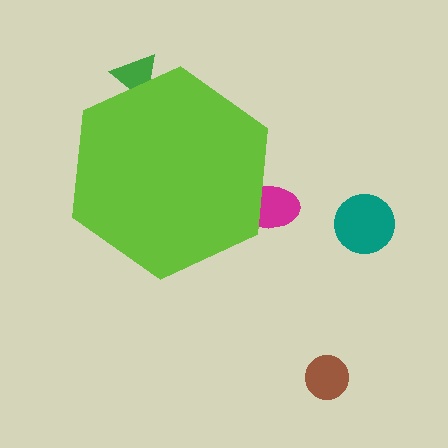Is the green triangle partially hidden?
Yes, the green triangle is partially hidden behind the lime hexagon.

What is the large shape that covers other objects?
A lime hexagon.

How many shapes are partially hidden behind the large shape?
2 shapes are partially hidden.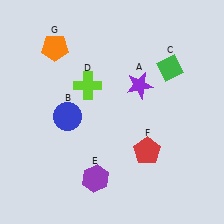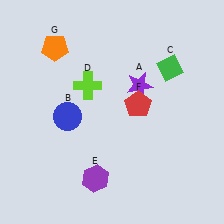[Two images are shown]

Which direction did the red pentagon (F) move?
The red pentagon (F) moved up.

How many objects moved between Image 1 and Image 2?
1 object moved between the two images.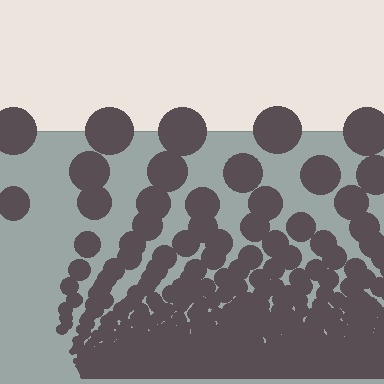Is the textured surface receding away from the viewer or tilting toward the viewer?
The surface appears to tilt toward the viewer. Texture elements get larger and sparser toward the top.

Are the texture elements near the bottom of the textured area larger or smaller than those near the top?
Smaller. The gradient is inverted — elements near the bottom are smaller and denser.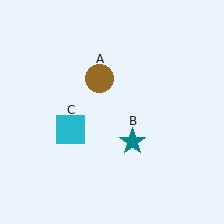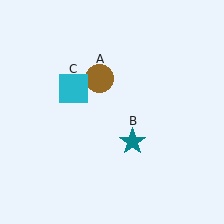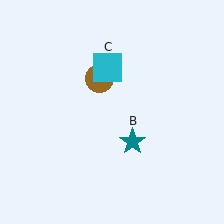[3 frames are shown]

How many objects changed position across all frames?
1 object changed position: cyan square (object C).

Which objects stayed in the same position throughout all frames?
Brown circle (object A) and teal star (object B) remained stationary.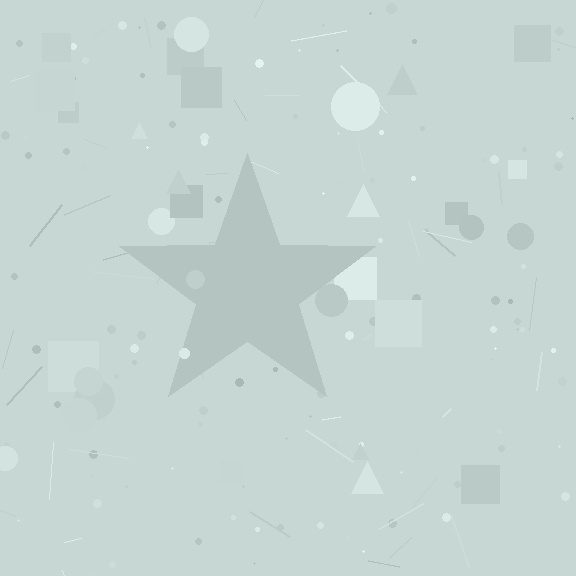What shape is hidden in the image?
A star is hidden in the image.